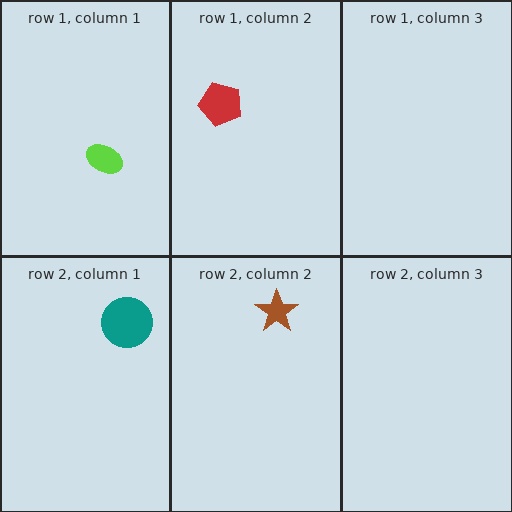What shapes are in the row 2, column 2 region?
The brown star.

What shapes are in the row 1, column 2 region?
The red pentagon.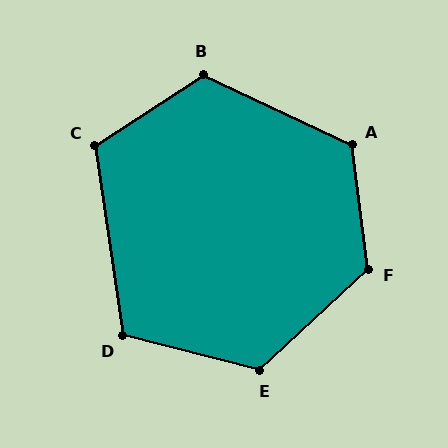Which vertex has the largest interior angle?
F, at approximately 126 degrees.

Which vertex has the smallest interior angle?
D, at approximately 113 degrees.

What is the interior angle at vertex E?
Approximately 123 degrees (obtuse).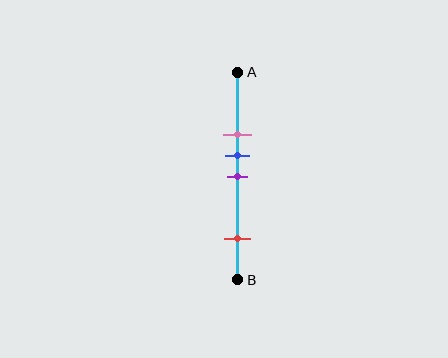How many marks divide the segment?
There are 4 marks dividing the segment.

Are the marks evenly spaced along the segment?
No, the marks are not evenly spaced.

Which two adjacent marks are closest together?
The blue and purple marks are the closest adjacent pair.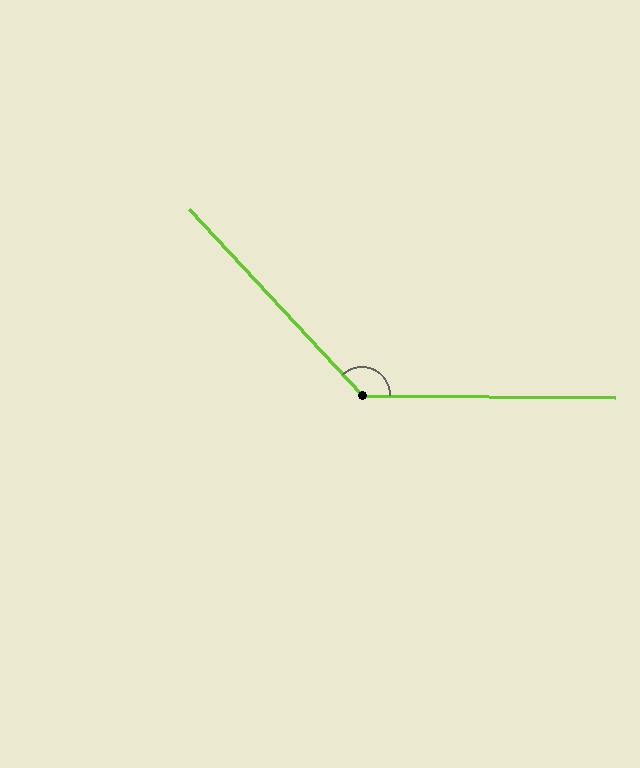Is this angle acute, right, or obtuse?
It is obtuse.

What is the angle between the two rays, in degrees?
Approximately 133 degrees.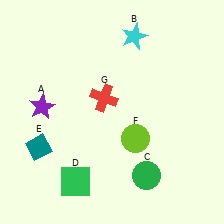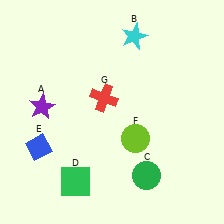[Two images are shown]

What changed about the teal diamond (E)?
In Image 1, E is teal. In Image 2, it changed to blue.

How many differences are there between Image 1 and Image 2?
There is 1 difference between the two images.